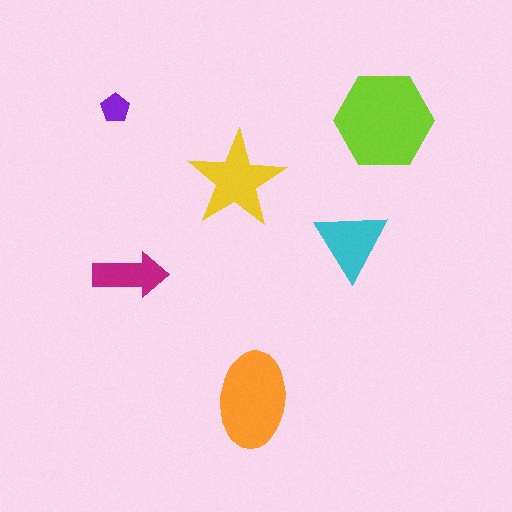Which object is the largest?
The lime hexagon.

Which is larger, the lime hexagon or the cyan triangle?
The lime hexagon.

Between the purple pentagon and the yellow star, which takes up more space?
The yellow star.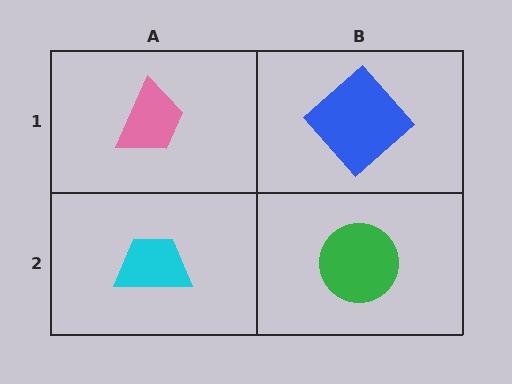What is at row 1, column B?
A blue diamond.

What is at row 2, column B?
A green circle.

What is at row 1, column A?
A pink trapezoid.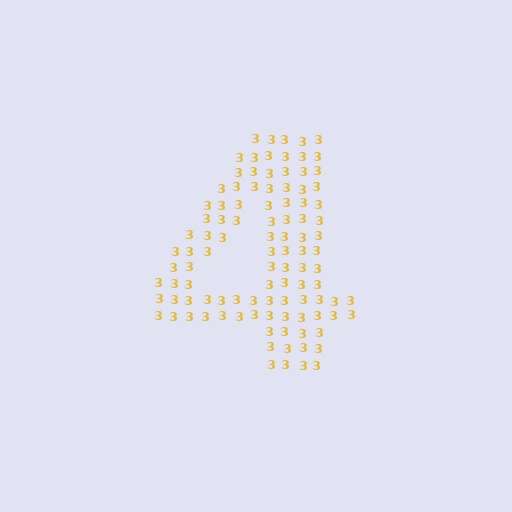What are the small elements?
The small elements are digit 3's.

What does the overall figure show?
The overall figure shows the digit 4.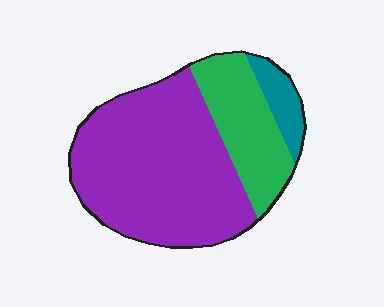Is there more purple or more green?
Purple.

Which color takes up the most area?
Purple, at roughly 65%.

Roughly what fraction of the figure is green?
Green covers about 25% of the figure.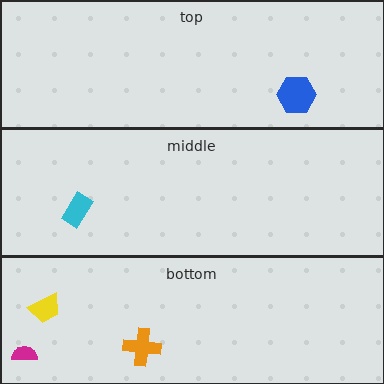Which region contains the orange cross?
The bottom region.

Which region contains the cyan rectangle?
The middle region.